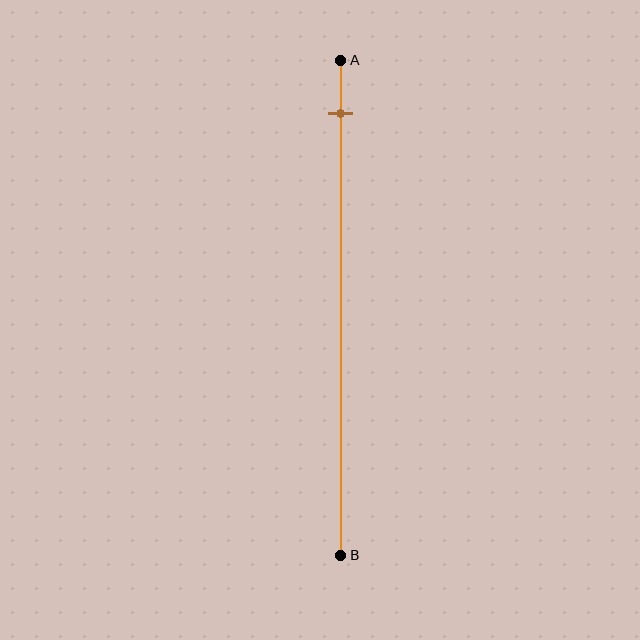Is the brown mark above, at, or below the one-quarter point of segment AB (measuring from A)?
The brown mark is above the one-quarter point of segment AB.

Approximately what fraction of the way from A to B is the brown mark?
The brown mark is approximately 10% of the way from A to B.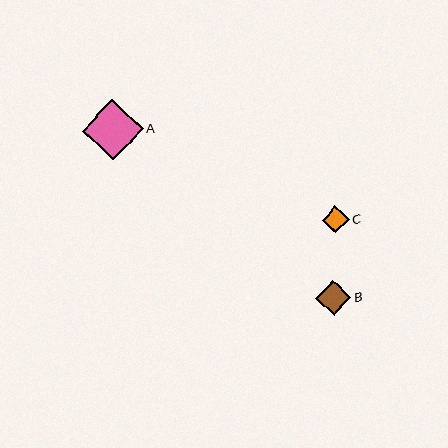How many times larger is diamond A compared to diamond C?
Diamond A is approximately 2.3 times the size of diamond C.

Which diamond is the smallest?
Diamond C is the smallest with a size of approximately 27 pixels.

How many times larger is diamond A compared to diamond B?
Diamond A is approximately 1.8 times the size of diamond B.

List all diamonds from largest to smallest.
From largest to smallest: A, B, C.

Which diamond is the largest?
Diamond A is the largest with a size of approximately 61 pixels.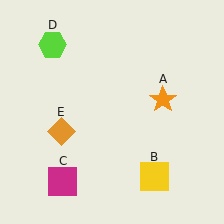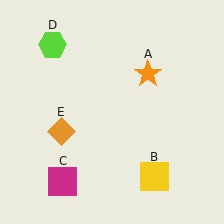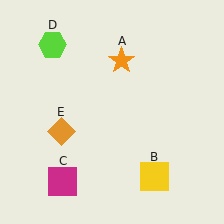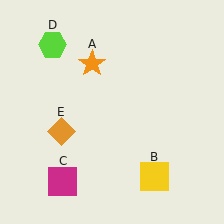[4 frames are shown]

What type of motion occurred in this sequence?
The orange star (object A) rotated counterclockwise around the center of the scene.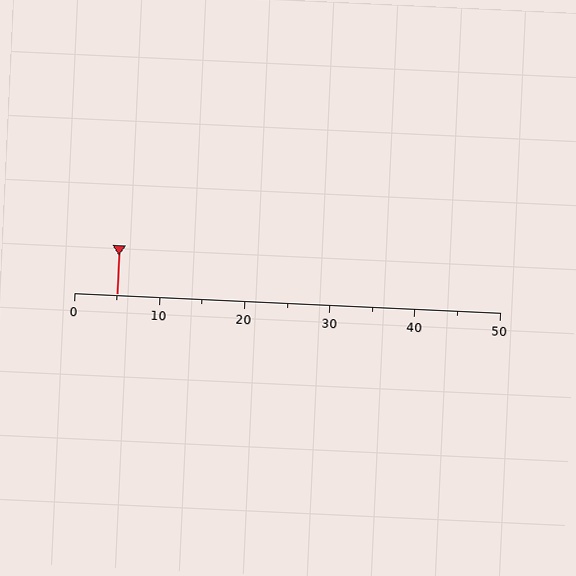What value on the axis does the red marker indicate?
The marker indicates approximately 5.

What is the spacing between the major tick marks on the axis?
The major ticks are spaced 10 apart.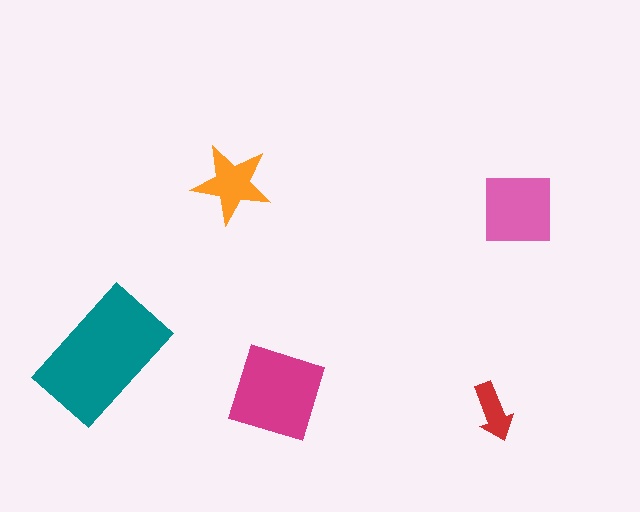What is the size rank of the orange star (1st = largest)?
4th.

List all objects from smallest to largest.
The red arrow, the orange star, the pink square, the magenta diamond, the teal rectangle.